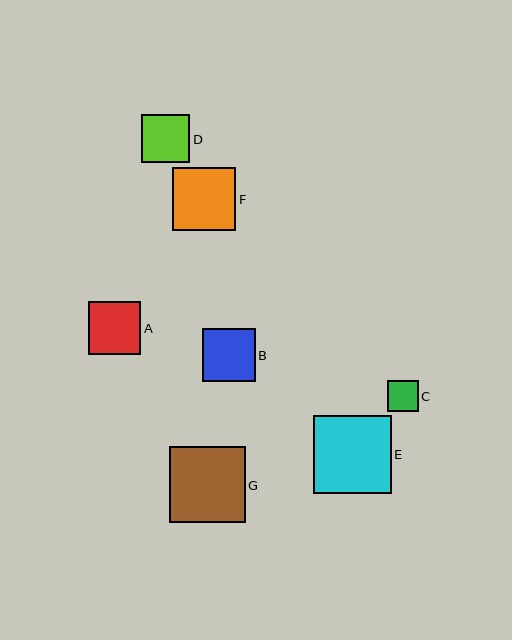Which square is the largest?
Square E is the largest with a size of approximately 78 pixels.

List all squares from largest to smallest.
From largest to smallest: E, G, F, B, A, D, C.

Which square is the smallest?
Square C is the smallest with a size of approximately 31 pixels.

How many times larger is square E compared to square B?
Square E is approximately 1.5 times the size of square B.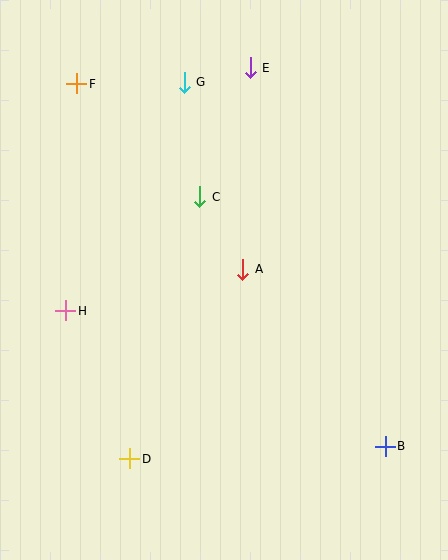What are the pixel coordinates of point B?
Point B is at (385, 446).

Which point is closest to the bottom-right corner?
Point B is closest to the bottom-right corner.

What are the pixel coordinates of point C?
Point C is at (200, 197).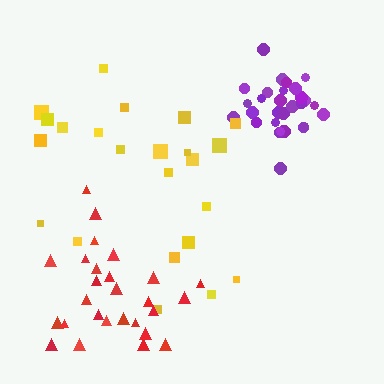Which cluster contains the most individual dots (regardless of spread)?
Purple (31).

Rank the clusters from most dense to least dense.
purple, red, yellow.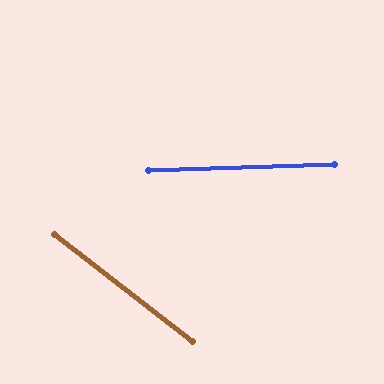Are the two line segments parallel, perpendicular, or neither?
Neither parallel nor perpendicular — they differ by about 40°.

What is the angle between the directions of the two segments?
Approximately 40 degrees.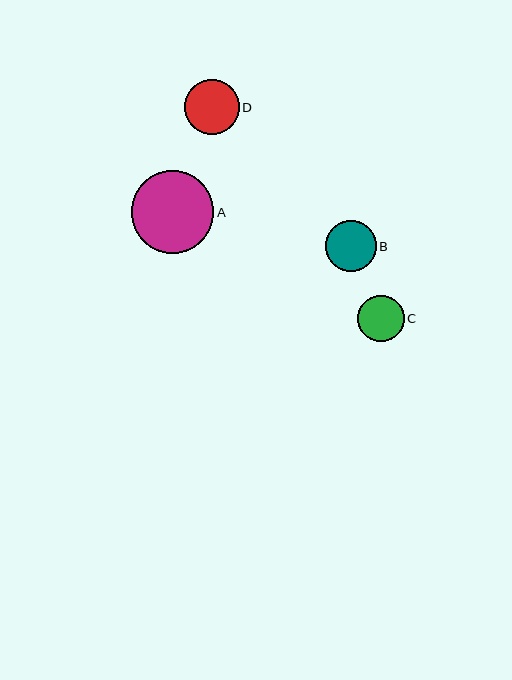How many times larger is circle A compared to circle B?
Circle A is approximately 1.6 times the size of circle B.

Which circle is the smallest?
Circle C is the smallest with a size of approximately 46 pixels.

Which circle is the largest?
Circle A is the largest with a size of approximately 83 pixels.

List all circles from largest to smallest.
From largest to smallest: A, D, B, C.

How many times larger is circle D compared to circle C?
Circle D is approximately 1.2 times the size of circle C.